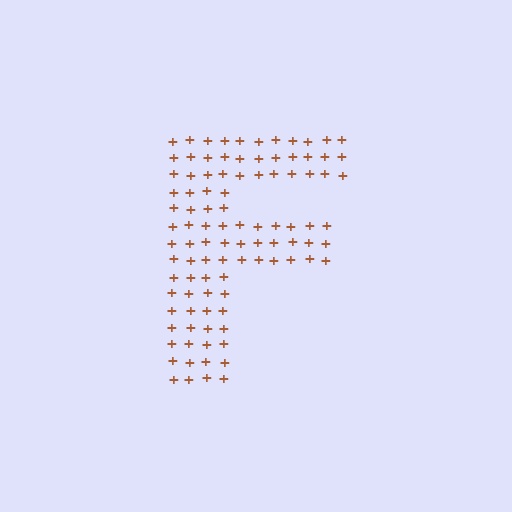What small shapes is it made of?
It is made of small plus signs.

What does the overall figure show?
The overall figure shows the letter F.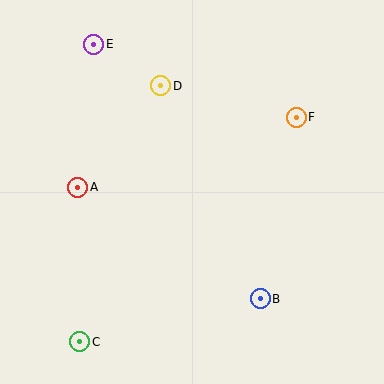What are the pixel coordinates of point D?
Point D is at (161, 86).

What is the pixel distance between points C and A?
The distance between C and A is 154 pixels.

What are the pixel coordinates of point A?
Point A is at (78, 187).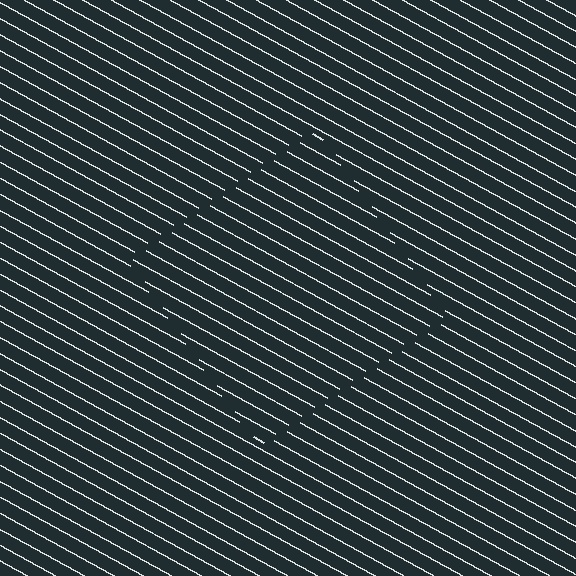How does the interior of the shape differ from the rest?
The interior of the shape contains the same grating, shifted by half a period — the contour is defined by the phase discontinuity where line-ends from the inner and outer gratings abut.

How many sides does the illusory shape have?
4 sides — the line-ends trace a square.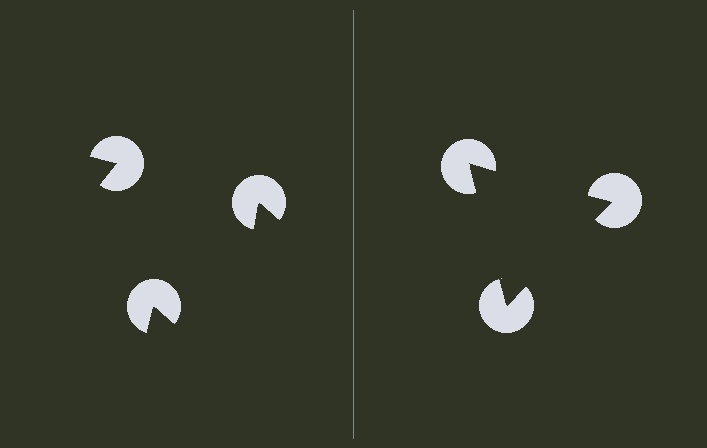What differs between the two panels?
The pac-man discs are positioned identically on both sides; only the wedge orientations differ. On the right they align to a triangle; on the left they are misaligned.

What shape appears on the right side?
An illusory triangle.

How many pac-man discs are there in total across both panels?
6 — 3 on each side.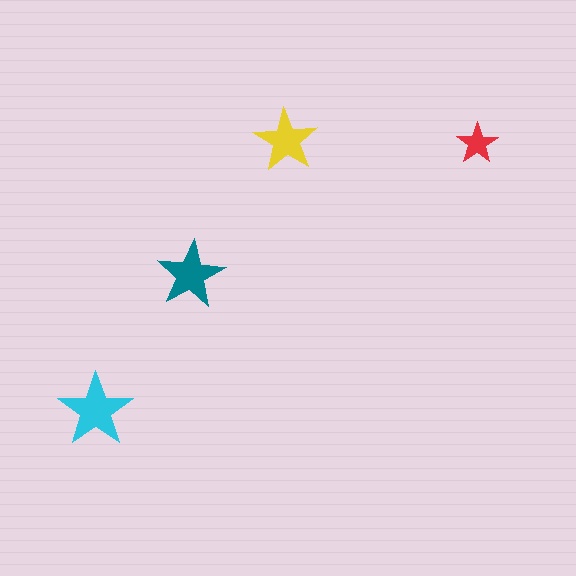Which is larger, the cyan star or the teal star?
The cyan one.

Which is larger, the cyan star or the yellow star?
The cyan one.